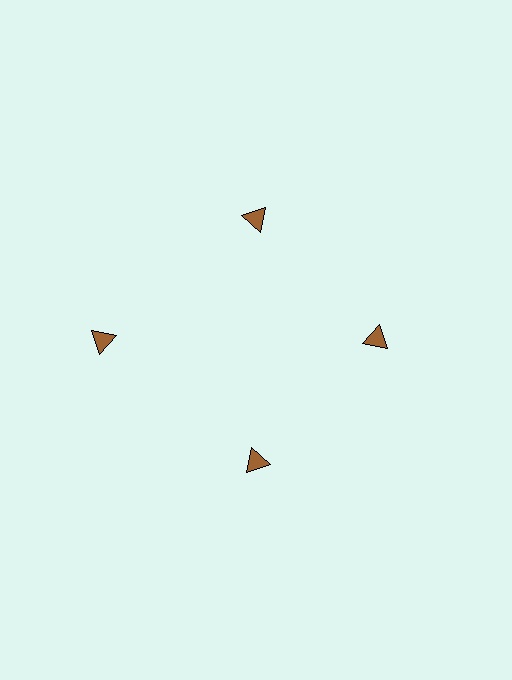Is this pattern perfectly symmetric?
No. The 4 brown triangles are arranged in a ring, but one element near the 9 o'clock position is pushed outward from the center, breaking the 4-fold rotational symmetry.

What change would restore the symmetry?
The symmetry would be restored by moving it inward, back onto the ring so that all 4 triangles sit at equal angles and equal distance from the center.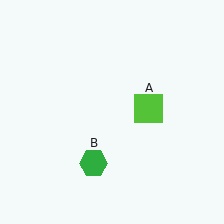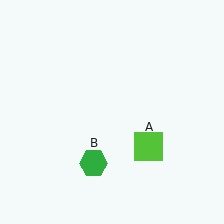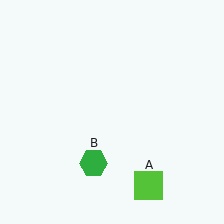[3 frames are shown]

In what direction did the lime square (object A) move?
The lime square (object A) moved down.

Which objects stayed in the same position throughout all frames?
Green hexagon (object B) remained stationary.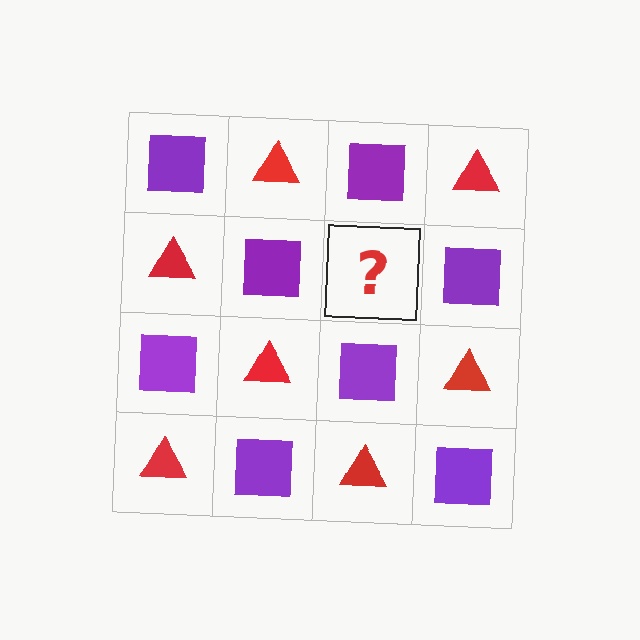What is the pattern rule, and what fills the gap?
The rule is that it alternates purple square and red triangle in a checkerboard pattern. The gap should be filled with a red triangle.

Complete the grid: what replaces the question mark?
The question mark should be replaced with a red triangle.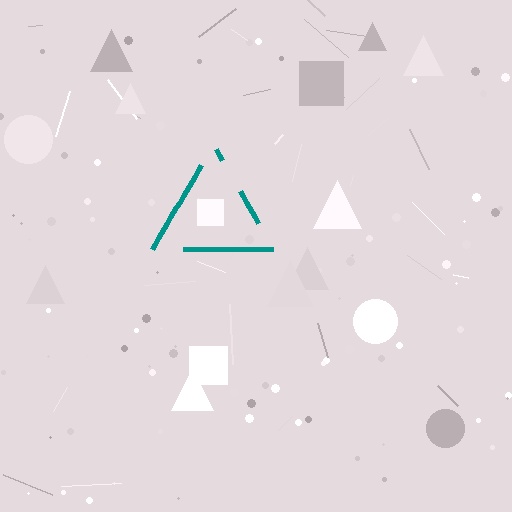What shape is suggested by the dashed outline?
The dashed outline suggests a triangle.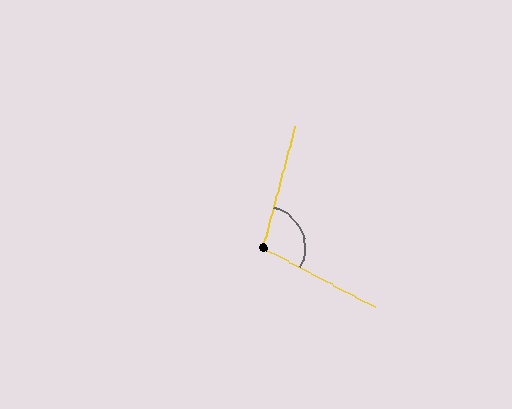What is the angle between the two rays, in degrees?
Approximately 103 degrees.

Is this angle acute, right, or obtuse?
It is obtuse.